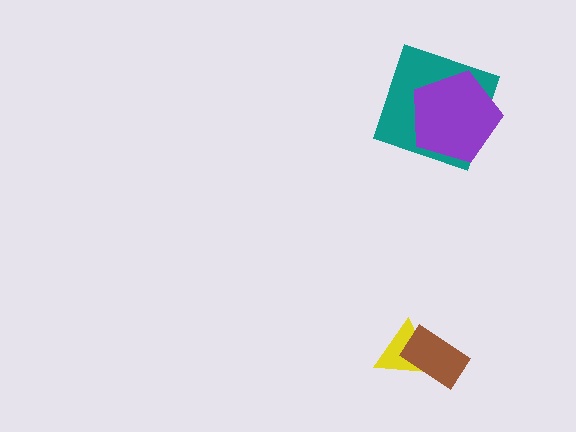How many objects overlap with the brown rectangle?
1 object overlaps with the brown rectangle.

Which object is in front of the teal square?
The purple pentagon is in front of the teal square.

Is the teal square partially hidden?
Yes, it is partially covered by another shape.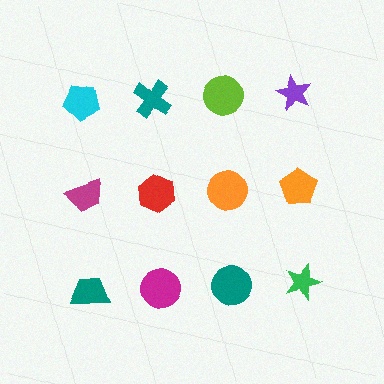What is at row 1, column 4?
A purple star.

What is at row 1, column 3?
A lime circle.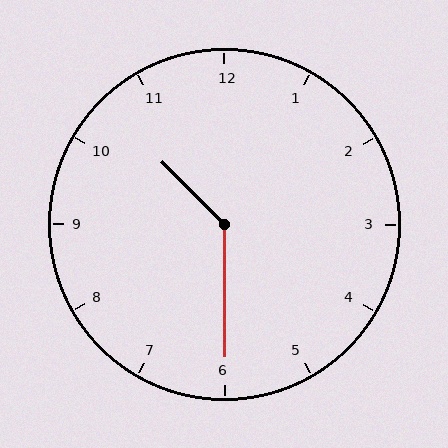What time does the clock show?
10:30.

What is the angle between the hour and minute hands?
Approximately 135 degrees.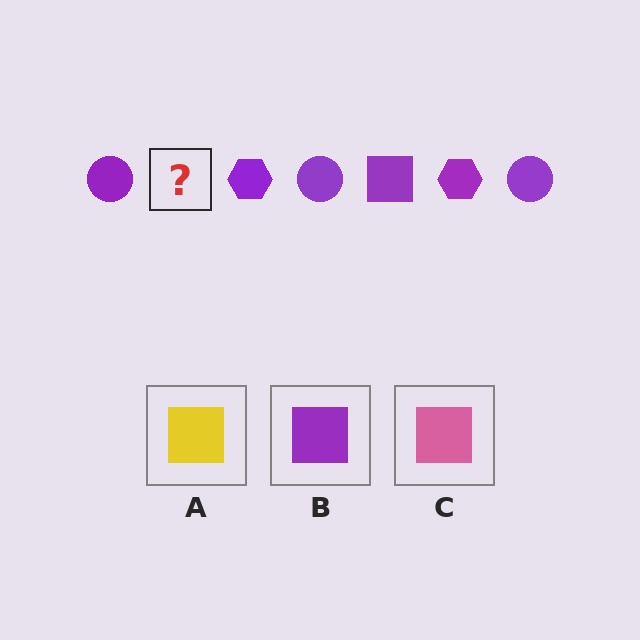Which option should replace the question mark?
Option B.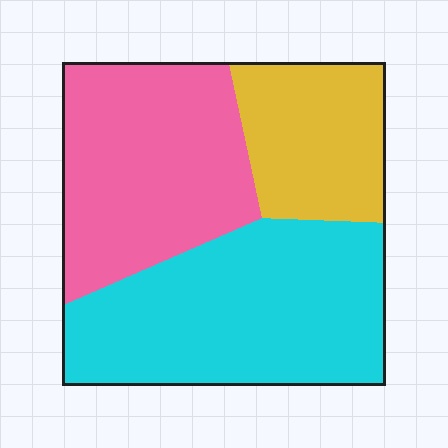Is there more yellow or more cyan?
Cyan.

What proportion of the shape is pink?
Pink takes up about three eighths (3/8) of the shape.